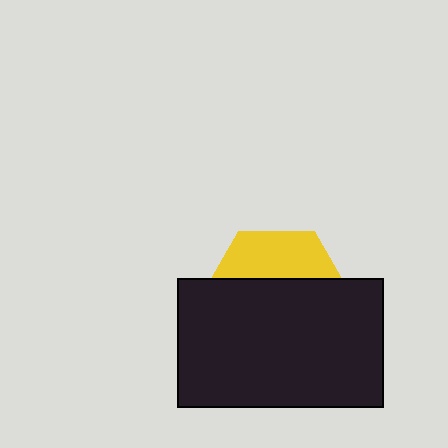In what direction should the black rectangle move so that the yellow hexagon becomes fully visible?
The black rectangle should move down. That is the shortest direction to clear the overlap and leave the yellow hexagon fully visible.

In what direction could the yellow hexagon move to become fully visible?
The yellow hexagon could move up. That would shift it out from behind the black rectangle entirely.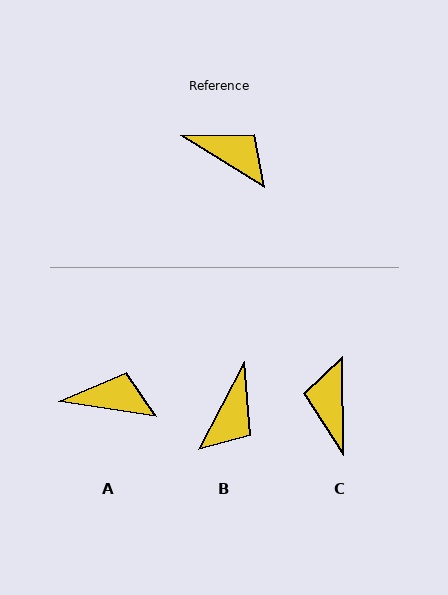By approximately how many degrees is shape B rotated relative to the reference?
Approximately 86 degrees clockwise.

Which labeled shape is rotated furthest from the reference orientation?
C, about 123 degrees away.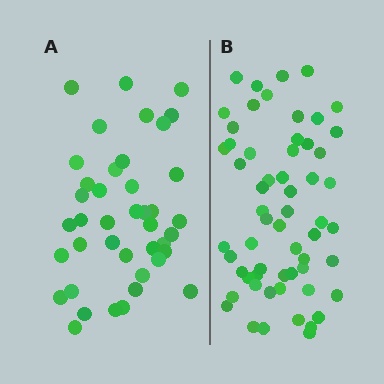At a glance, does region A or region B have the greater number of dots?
Region B (the right region) has more dots.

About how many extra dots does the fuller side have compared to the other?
Region B has approximately 20 more dots than region A.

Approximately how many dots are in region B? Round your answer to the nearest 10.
About 60 dots. (The exact count is 59, which rounds to 60.)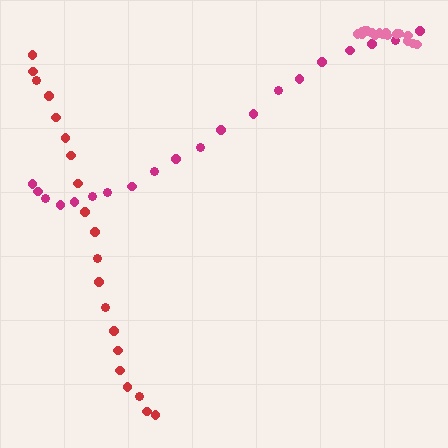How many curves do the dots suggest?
There are 3 distinct paths.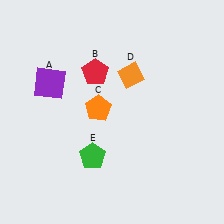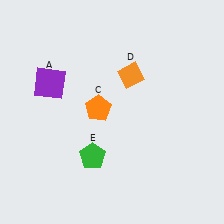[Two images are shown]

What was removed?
The red pentagon (B) was removed in Image 2.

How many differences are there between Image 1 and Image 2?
There is 1 difference between the two images.